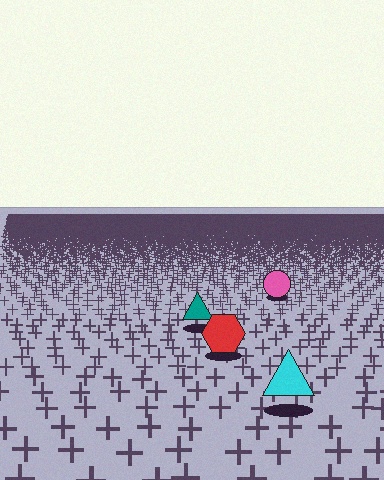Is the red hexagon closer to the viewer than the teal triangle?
Yes. The red hexagon is closer — you can tell from the texture gradient: the ground texture is coarser near it.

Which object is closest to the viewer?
The cyan triangle is closest. The texture marks near it are larger and more spread out.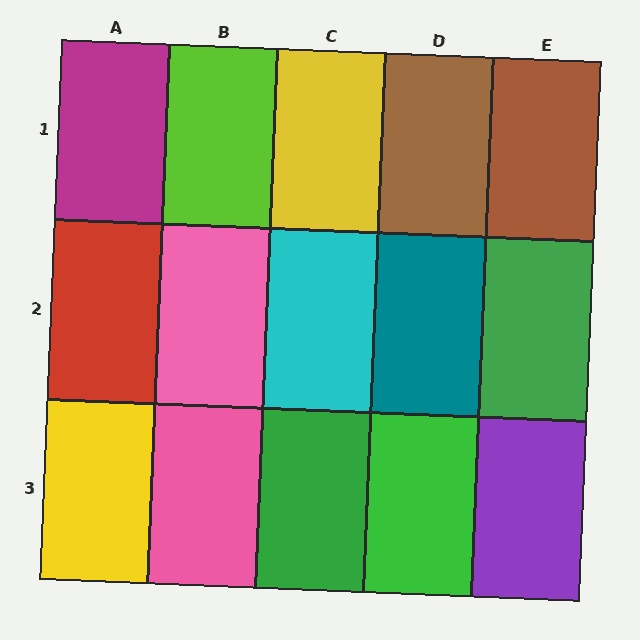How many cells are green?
3 cells are green.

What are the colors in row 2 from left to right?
Red, pink, cyan, teal, green.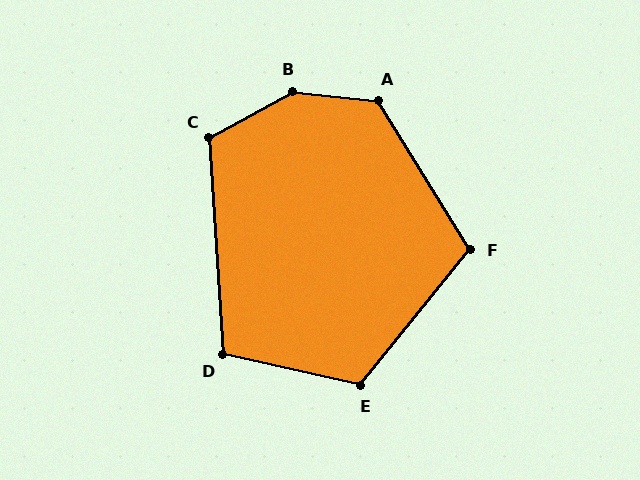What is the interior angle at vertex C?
Approximately 116 degrees (obtuse).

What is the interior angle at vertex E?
Approximately 117 degrees (obtuse).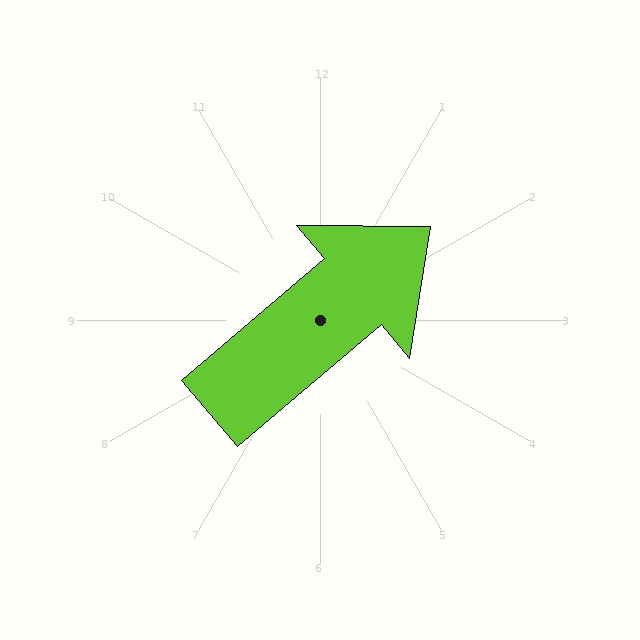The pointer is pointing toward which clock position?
Roughly 2 o'clock.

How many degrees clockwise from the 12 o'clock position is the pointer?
Approximately 50 degrees.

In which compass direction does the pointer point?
Northeast.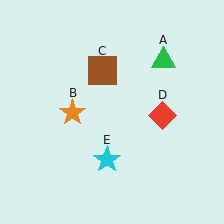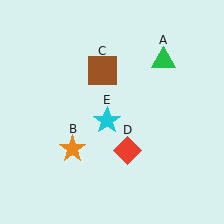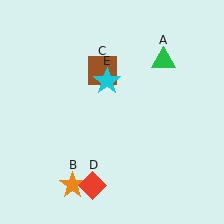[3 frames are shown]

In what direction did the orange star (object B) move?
The orange star (object B) moved down.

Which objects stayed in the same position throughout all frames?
Green triangle (object A) and brown square (object C) remained stationary.